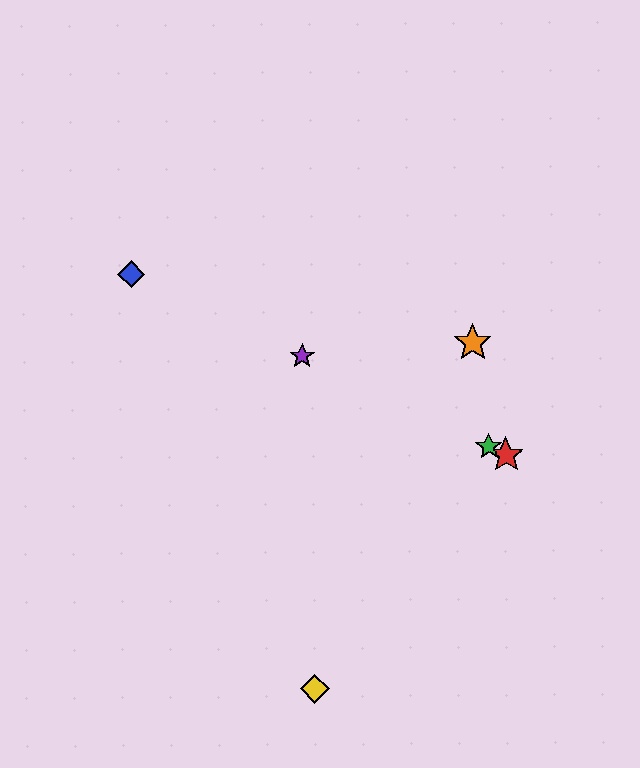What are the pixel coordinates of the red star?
The red star is at (506, 454).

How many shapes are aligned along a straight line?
4 shapes (the red star, the blue diamond, the green star, the purple star) are aligned along a straight line.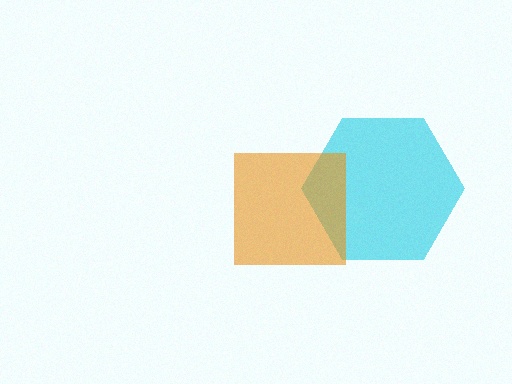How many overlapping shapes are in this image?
There are 2 overlapping shapes in the image.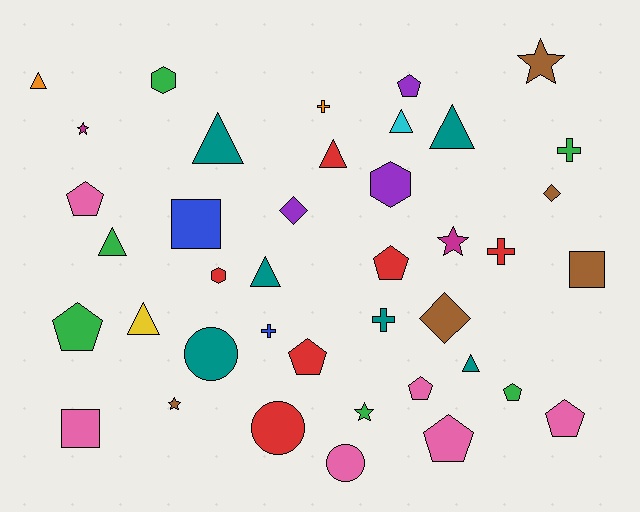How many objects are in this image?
There are 40 objects.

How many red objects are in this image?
There are 6 red objects.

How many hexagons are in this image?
There are 3 hexagons.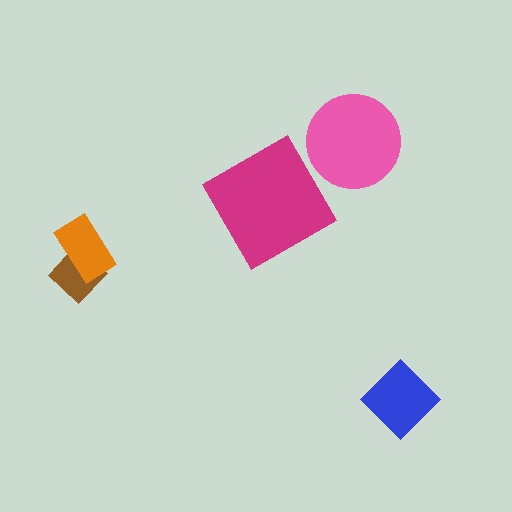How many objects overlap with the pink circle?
0 objects overlap with the pink circle.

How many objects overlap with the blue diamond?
0 objects overlap with the blue diamond.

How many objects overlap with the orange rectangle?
1 object overlaps with the orange rectangle.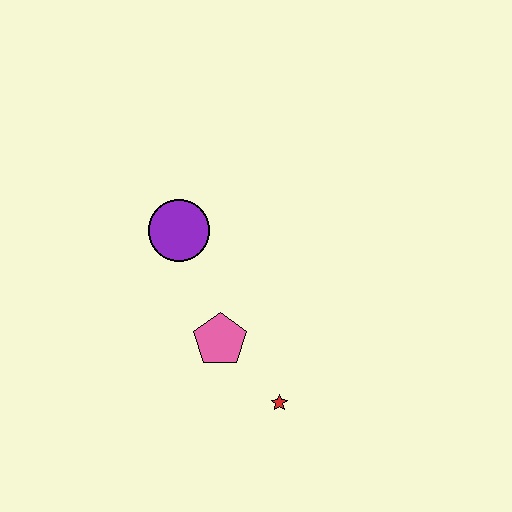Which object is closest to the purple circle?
The pink pentagon is closest to the purple circle.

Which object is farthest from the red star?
The purple circle is farthest from the red star.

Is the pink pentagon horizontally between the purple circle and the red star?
Yes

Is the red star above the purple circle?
No